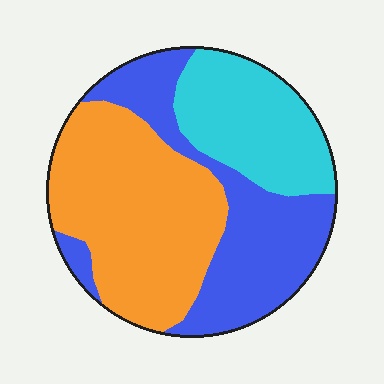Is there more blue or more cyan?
Blue.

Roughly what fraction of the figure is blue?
Blue takes up between a third and a half of the figure.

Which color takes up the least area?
Cyan, at roughly 25%.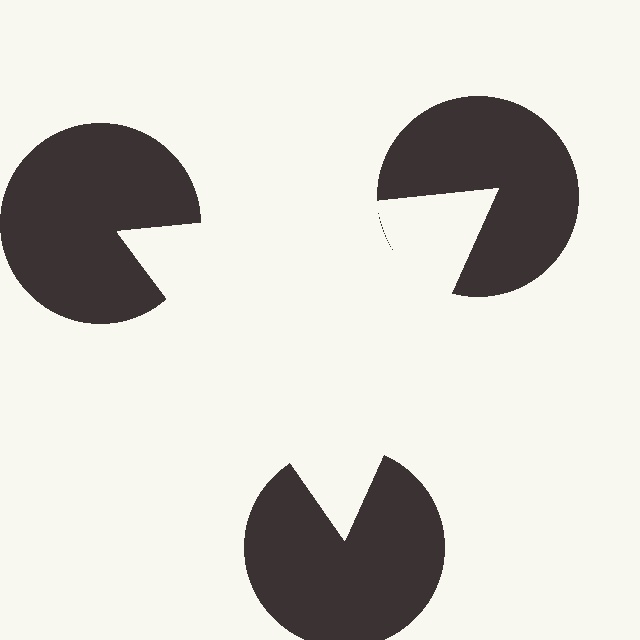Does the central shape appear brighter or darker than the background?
It typically appears slightly brighter than the background, even though no actual brightness change is drawn.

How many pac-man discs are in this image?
There are 3 — one at each vertex of the illusory triangle.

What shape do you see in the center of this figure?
An illusory triangle — its edges are inferred from the aligned wedge cuts in the pac-man discs, not physically drawn.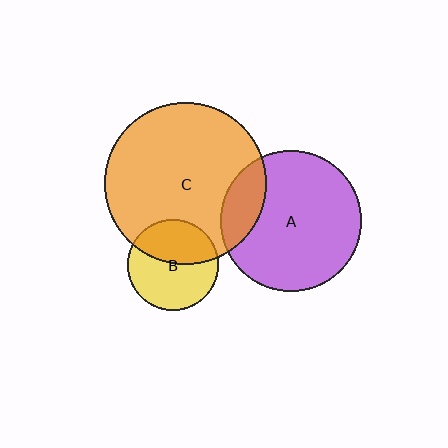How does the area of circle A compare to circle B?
Approximately 2.4 times.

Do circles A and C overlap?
Yes.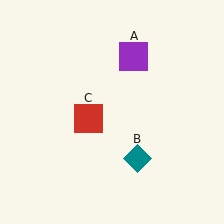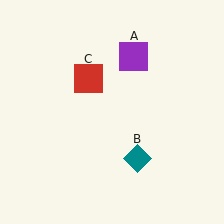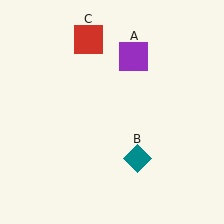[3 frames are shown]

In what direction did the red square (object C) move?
The red square (object C) moved up.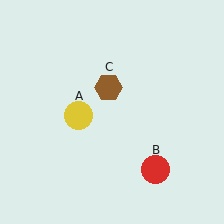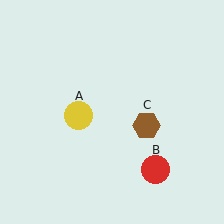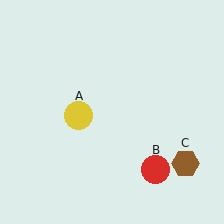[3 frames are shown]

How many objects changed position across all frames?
1 object changed position: brown hexagon (object C).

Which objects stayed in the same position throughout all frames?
Yellow circle (object A) and red circle (object B) remained stationary.